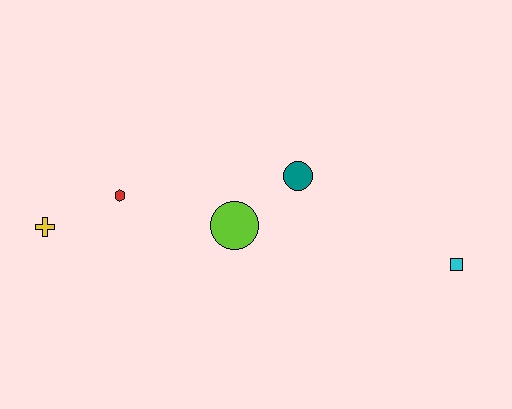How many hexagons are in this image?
There is 1 hexagon.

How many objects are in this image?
There are 5 objects.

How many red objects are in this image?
There is 1 red object.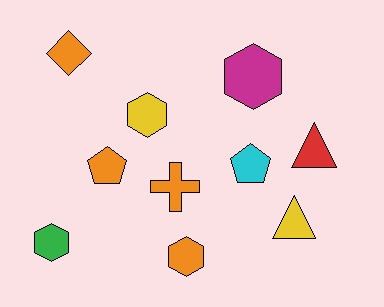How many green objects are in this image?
There is 1 green object.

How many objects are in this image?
There are 10 objects.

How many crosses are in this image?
There is 1 cross.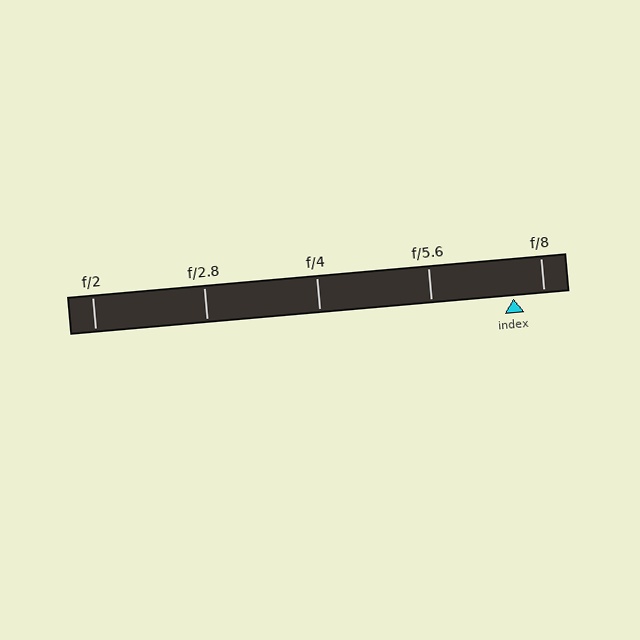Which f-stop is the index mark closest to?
The index mark is closest to f/8.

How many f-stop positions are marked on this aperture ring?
There are 5 f-stop positions marked.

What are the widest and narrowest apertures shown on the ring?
The widest aperture shown is f/2 and the narrowest is f/8.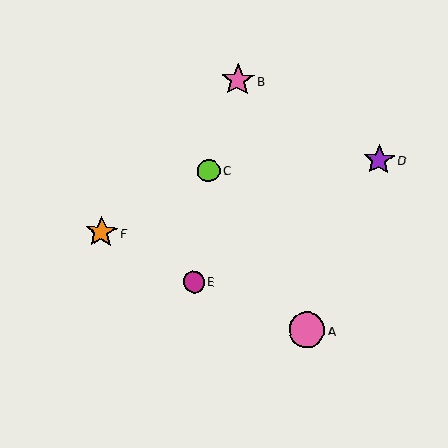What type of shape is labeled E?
Shape E is a magenta circle.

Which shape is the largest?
The pink circle (labeled A) is the largest.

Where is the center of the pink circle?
The center of the pink circle is at (307, 330).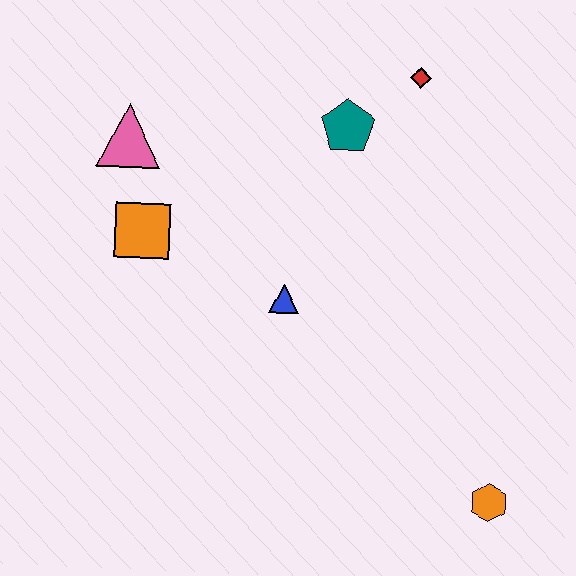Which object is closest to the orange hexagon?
The blue triangle is closest to the orange hexagon.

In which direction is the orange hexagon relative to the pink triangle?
The orange hexagon is to the right of the pink triangle.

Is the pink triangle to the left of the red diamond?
Yes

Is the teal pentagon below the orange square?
No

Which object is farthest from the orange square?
The orange hexagon is farthest from the orange square.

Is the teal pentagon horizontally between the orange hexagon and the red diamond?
No